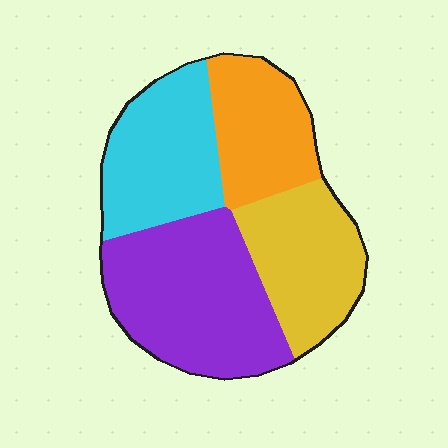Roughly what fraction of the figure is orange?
Orange covers 19% of the figure.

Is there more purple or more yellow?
Purple.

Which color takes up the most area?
Purple, at roughly 35%.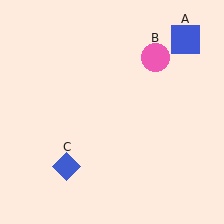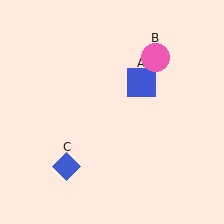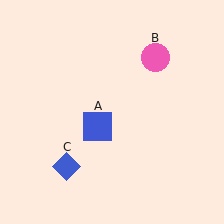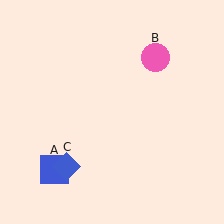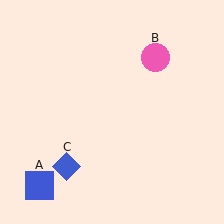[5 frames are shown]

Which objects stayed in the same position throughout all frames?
Pink circle (object B) and blue diamond (object C) remained stationary.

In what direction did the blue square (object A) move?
The blue square (object A) moved down and to the left.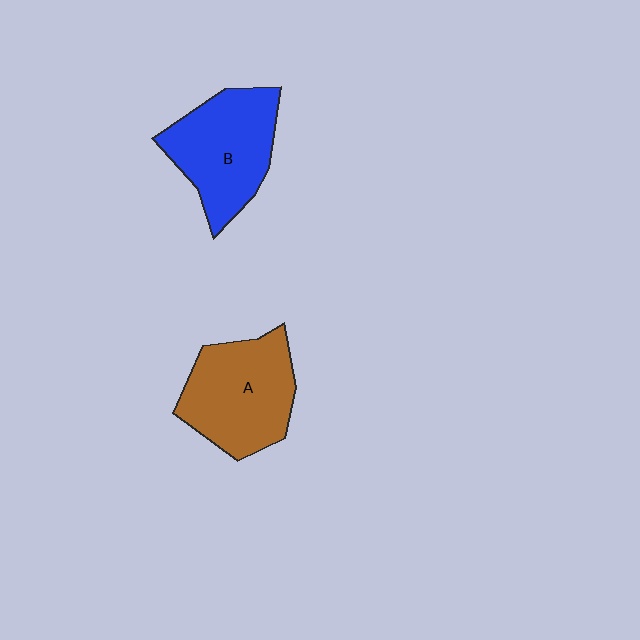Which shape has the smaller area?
Shape B (blue).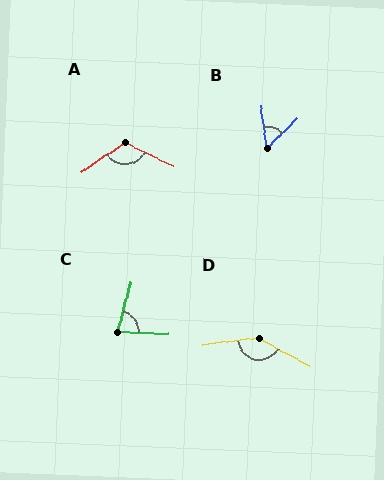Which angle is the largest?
D, at approximately 144 degrees.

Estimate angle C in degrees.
Approximately 77 degrees.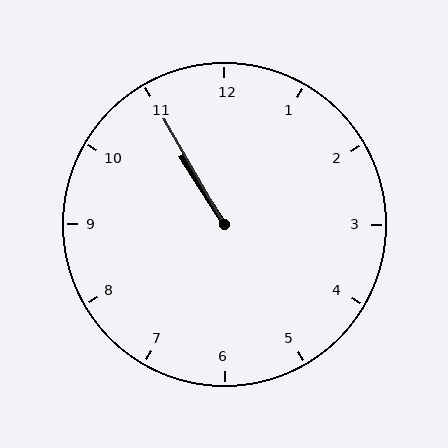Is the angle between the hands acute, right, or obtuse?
It is acute.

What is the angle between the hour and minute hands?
Approximately 2 degrees.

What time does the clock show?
10:55.